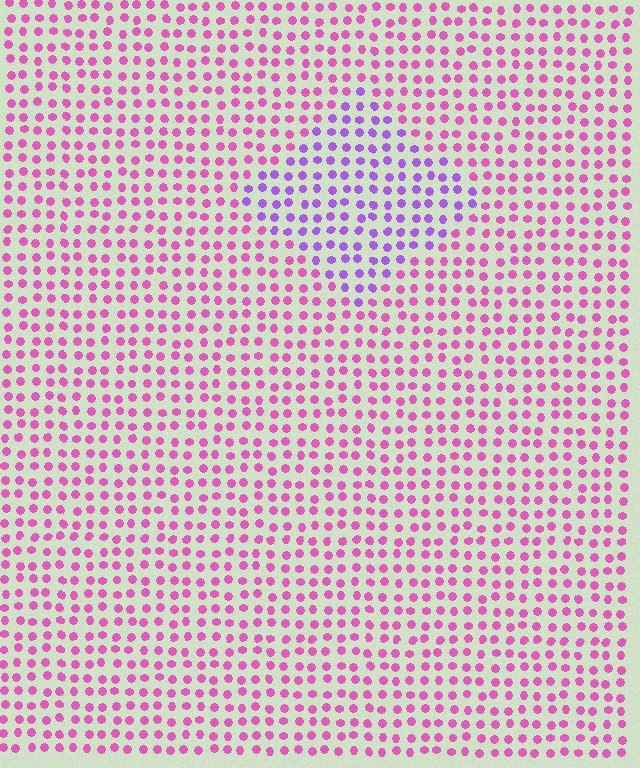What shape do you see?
I see a diamond.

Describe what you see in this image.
The image is filled with small pink elements in a uniform arrangement. A diamond-shaped region is visible where the elements are tinted to a slightly different hue, forming a subtle color boundary.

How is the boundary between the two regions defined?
The boundary is defined purely by a slight shift in hue (about 42 degrees). Spacing, size, and orientation are identical on both sides.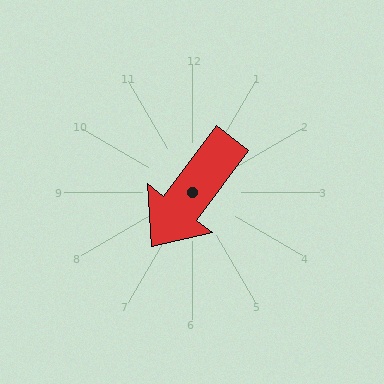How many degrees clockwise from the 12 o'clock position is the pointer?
Approximately 217 degrees.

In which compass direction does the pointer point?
Southwest.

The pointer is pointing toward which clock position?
Roughly 7 o'clock.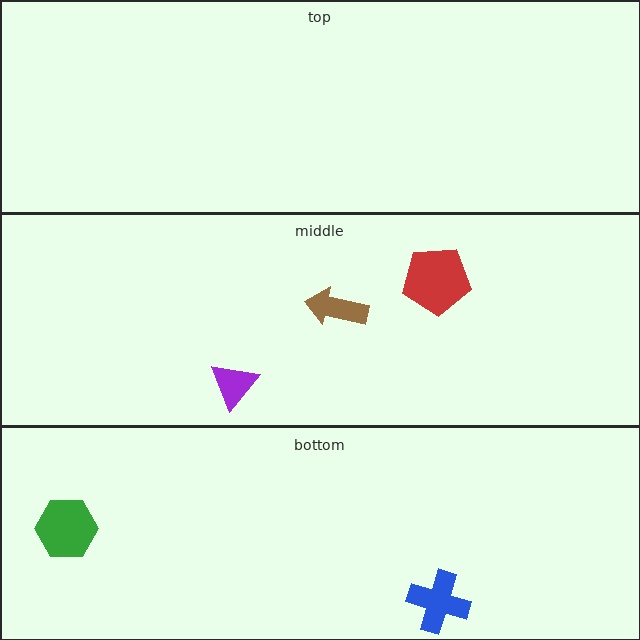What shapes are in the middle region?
The brown arrow, the red pentagon, the purple triangle.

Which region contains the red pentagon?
The middle region.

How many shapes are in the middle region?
3.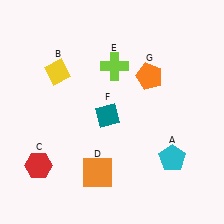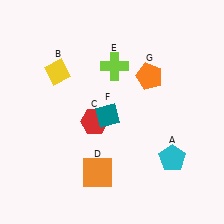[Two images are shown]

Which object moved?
The red hexagon (C) moved right.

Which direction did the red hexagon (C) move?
The red hexagon (C) moved right.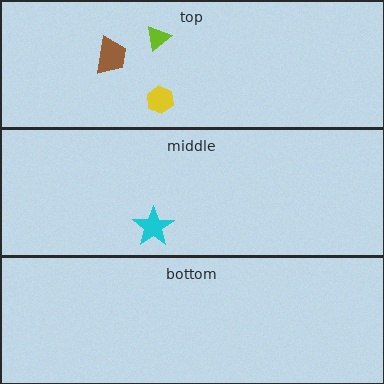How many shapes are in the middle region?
1.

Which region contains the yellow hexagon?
The top region.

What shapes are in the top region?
The yellow hexagon, the lime triangle, the brown trapezoid.